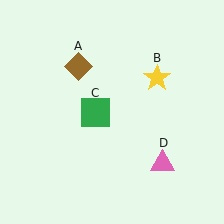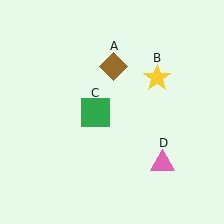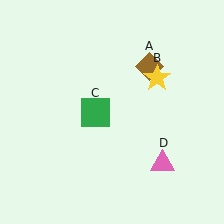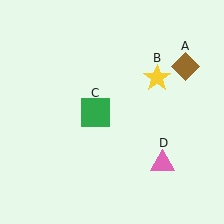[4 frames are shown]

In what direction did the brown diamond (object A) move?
The brown diamond (object A) moved right.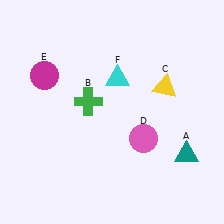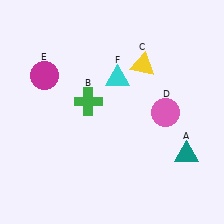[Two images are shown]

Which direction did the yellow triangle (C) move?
The yellow triangle (C) moved left.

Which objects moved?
The objects that moved are: the yellow triangle (C), the pink circle (D).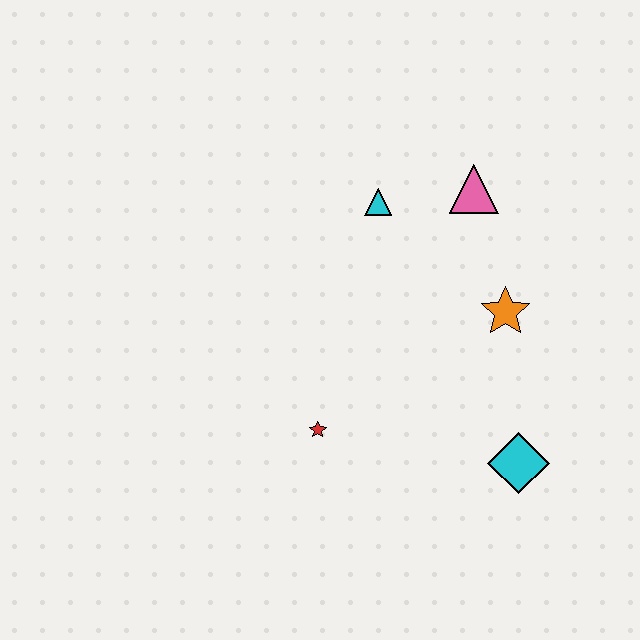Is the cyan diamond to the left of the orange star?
No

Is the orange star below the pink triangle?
Yes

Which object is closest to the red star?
The cyan diamond is closest to the red star.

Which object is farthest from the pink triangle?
The red star is farthest from the pink triangle.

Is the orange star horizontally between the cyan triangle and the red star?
No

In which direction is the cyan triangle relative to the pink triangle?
The cyan triangle is to the left of the pink triangle.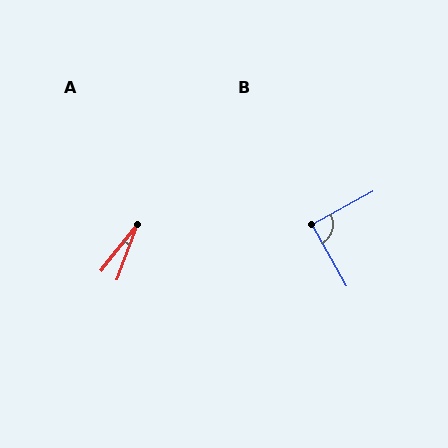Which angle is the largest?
B, at approximately 89 degrees.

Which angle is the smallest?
A, at approximately 18 degrees.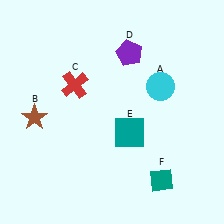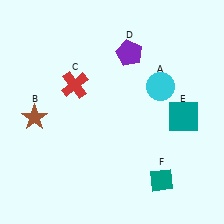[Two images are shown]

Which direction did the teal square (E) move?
The teal square (E) moved right.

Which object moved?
The teal square (E) moved right.